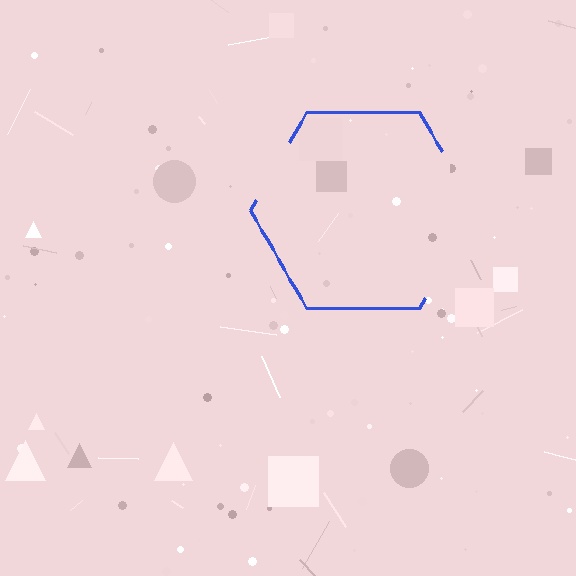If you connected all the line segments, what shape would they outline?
They would outline a hexagon.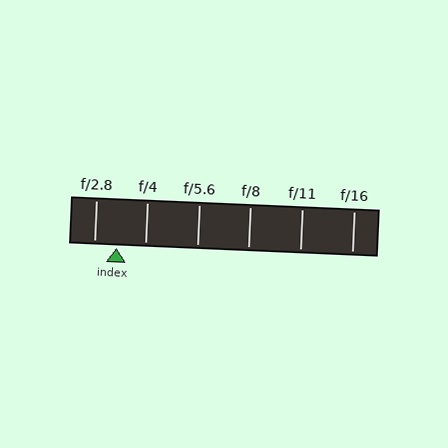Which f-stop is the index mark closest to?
The index mark is closest to f/2.8.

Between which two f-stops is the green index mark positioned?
The index mark is between f/2.8 and f/4.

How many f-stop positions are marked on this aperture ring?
There are 6 f-stop positions marked.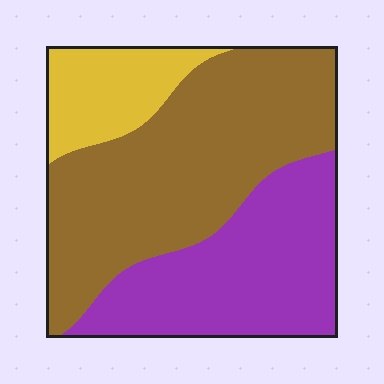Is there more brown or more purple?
Brown.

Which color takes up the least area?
Yellow, at roughly 15%.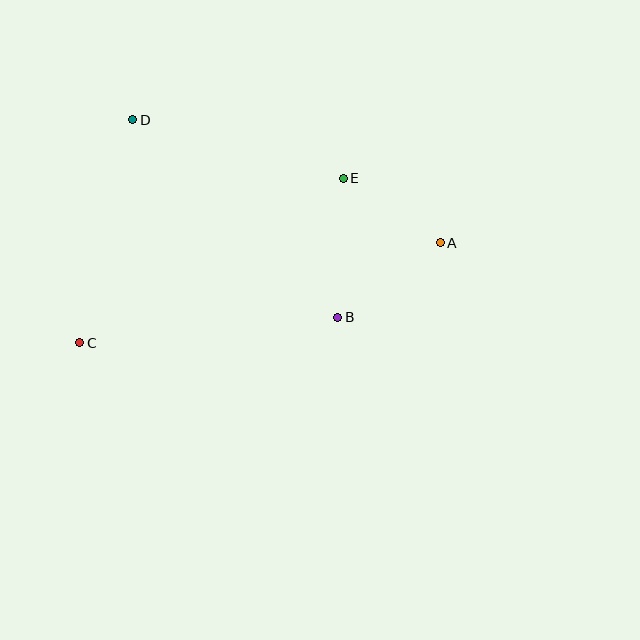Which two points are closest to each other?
Points A and E are closest to each other.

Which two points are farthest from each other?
Points A and C are farthest from each other.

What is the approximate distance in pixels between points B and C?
The distance between B and C is approximately 259 pixels.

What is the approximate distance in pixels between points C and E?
The distance between C and E is approximately 311 pixels.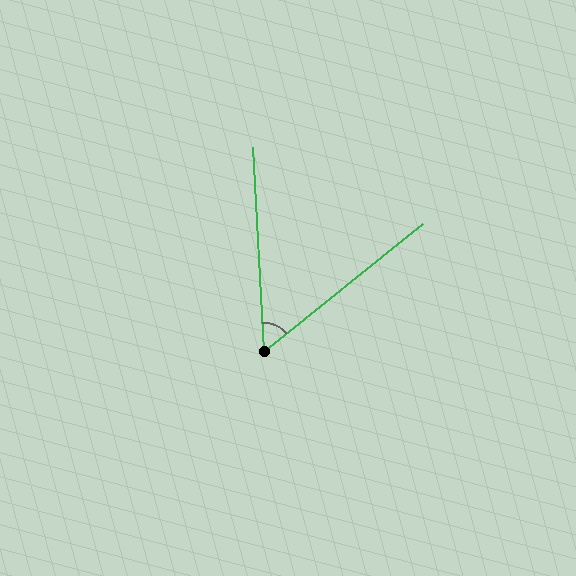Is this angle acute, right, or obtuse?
It is acute.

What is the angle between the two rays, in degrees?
Approximately 54 degrees.